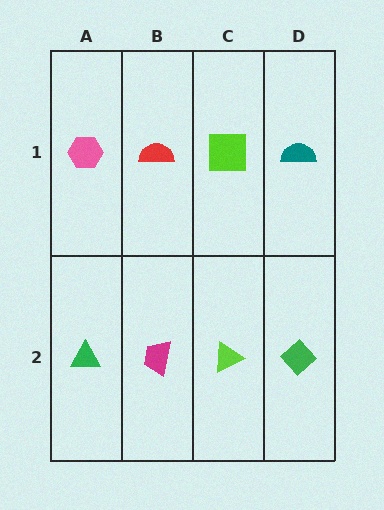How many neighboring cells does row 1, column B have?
3.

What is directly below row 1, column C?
A lime triangle.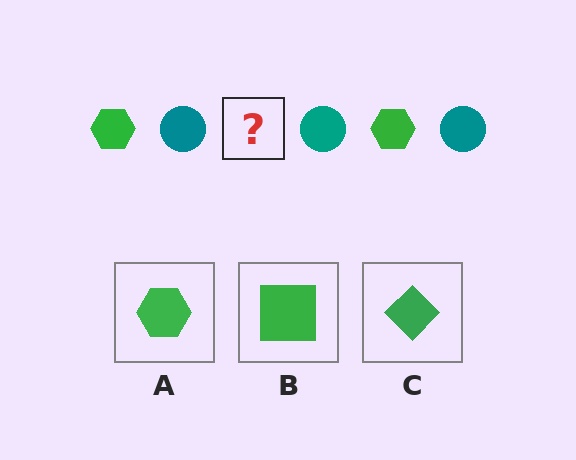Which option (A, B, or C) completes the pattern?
A.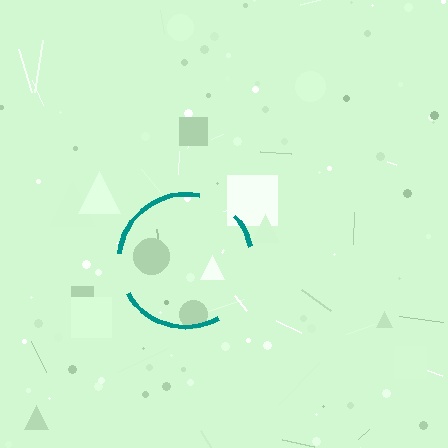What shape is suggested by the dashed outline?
The dashed outline suggests a circle.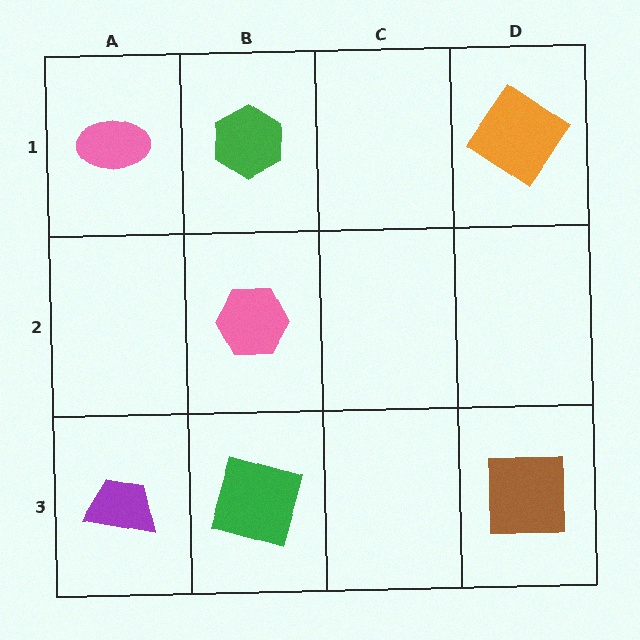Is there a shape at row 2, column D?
No, that cell is empty.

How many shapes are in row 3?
3 shapes.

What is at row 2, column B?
A pink hexagon.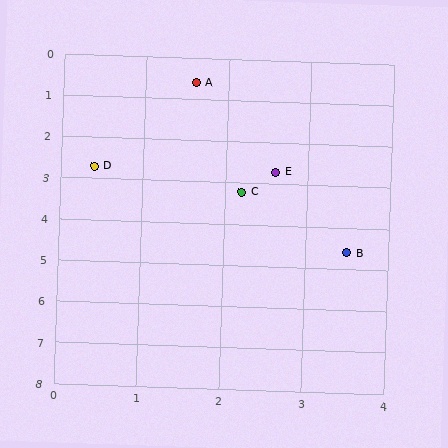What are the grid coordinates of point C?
Point C is at approximately (2.2, 3.2).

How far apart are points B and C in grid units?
Points B and C are about 1.9 grid units apart.